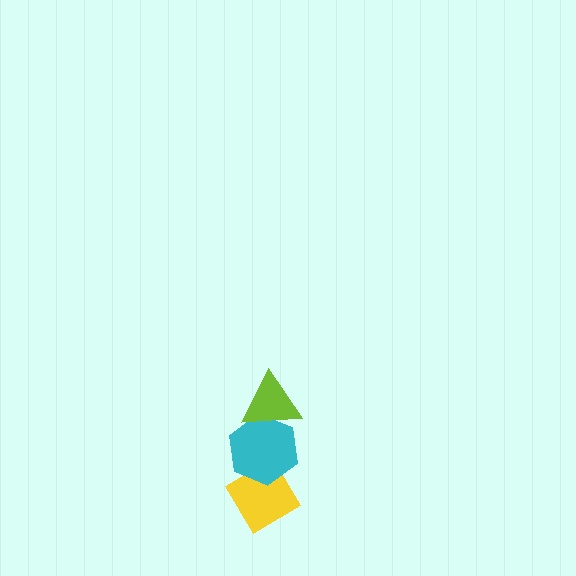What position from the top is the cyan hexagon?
The cyan hexagon is 2nd from the top.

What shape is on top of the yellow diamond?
The cyan hexagon is on top of the yellow diamond.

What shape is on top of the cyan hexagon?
The lime triangle is on top of the cyan hexagon.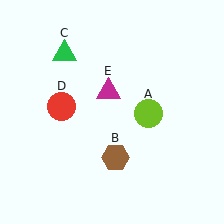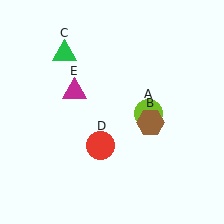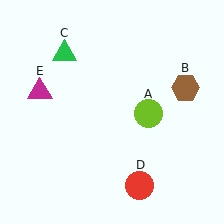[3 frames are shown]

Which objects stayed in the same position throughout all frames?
Lime circle (object A) and green triangle (object C) remained stationary.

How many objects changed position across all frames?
3 objects changed position: brown hexagon (object B), red circle (object D), magenta triangle (object E).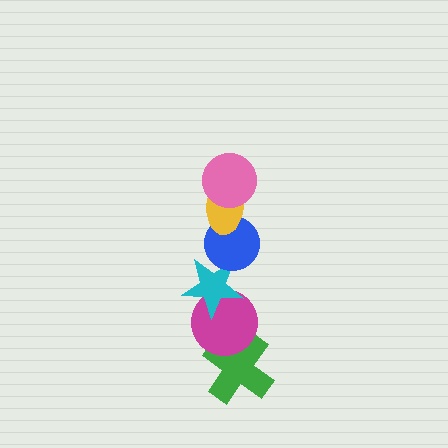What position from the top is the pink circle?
The pink circle is 1st from the top.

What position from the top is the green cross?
The green cross is 6th from the top.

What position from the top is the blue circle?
The blue circle is 3rd from the top.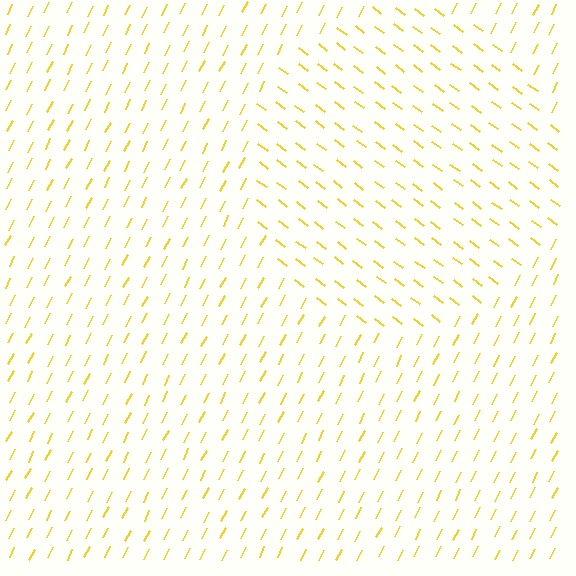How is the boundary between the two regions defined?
The boundary is defined purely by a change in line orientation (approximately 80 degrees difference). All lines are the same color and thickness.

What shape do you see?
I see a circle.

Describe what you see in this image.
The image is filled with small yellow line segments. A circle region in the image has lines oriented differently from the surrounding lines, creating a visible texture boundary.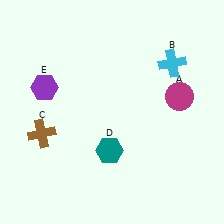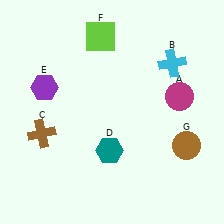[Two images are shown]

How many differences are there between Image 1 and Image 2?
There are 2 differences between the two images.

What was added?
A lime square (F), a brown circle (G) were added in Image 2.